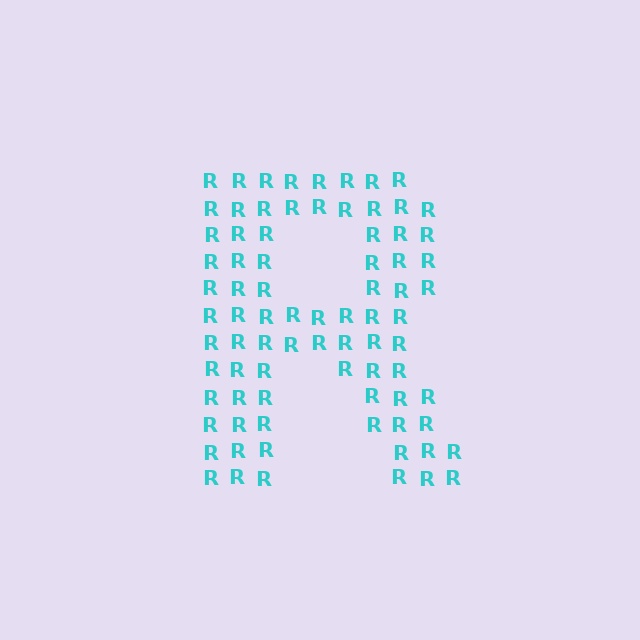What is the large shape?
The large shape is the letter R.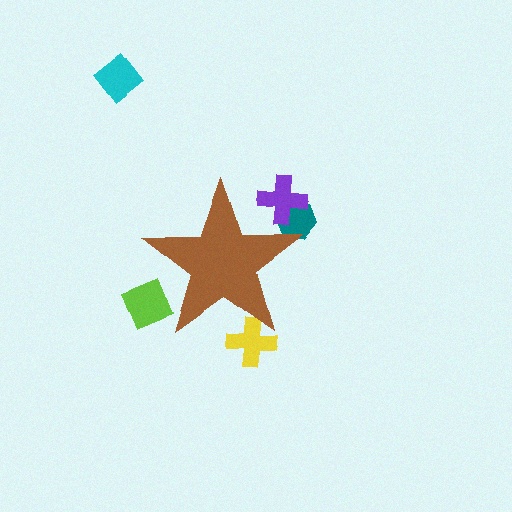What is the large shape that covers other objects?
A brown star.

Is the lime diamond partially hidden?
Yes, the lime diamond is partially hidden behind the brown star.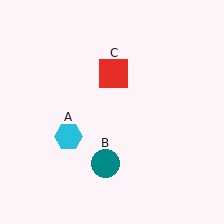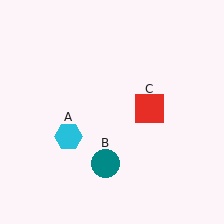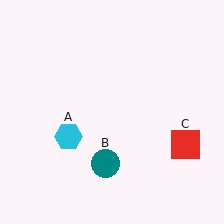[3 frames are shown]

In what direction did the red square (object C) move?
The red square (object C) moved down and to the right.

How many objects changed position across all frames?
1 object changed position: red square (object C).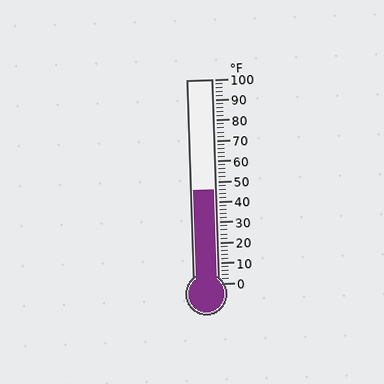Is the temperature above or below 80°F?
The temperature is below 80°F.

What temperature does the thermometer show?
The thermometer shows approximately 46°F.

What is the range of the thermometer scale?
The thermometer scale ranges from 0°F to 100°F.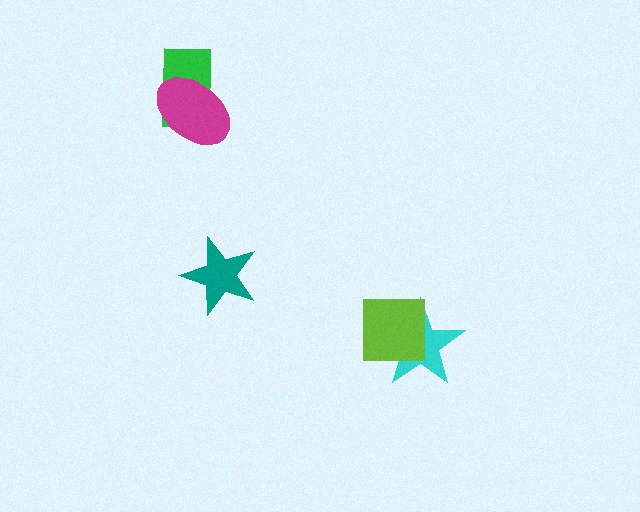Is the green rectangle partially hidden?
Yes, it is partially covered by another shape.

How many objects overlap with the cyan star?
1 object overlaps with the cyan star.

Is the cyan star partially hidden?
Yes, it is partially covered by another shape.